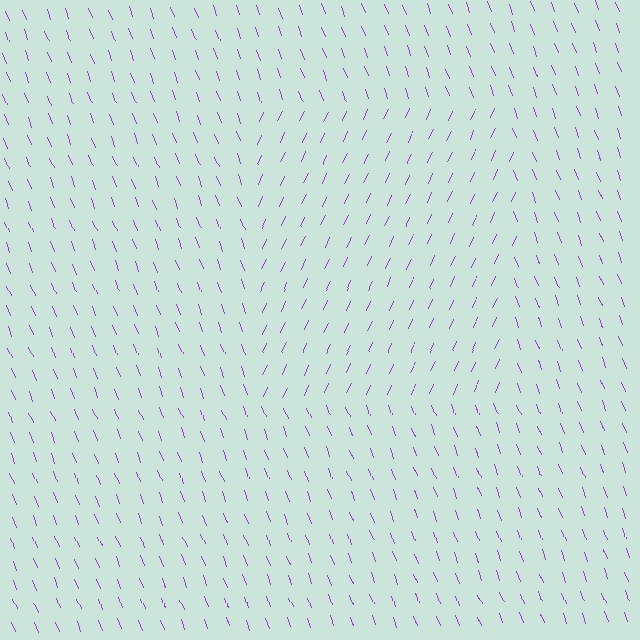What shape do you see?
I see a rectangle.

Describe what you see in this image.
The image is filled with small purple line segments. A rectangle region in the image has lines oriented differently from the surrounding lines, creating a visible texture boundary.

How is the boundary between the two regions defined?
The boundary is defined purely by a change in line orientation (approximately 45 degrees difference). All lines are the same color and thickness.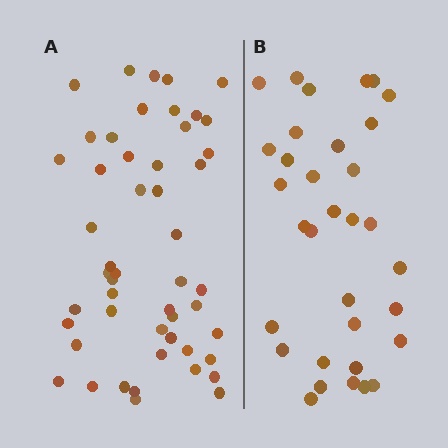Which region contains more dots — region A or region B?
Region A (the left region) has more dots.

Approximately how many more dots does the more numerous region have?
Region A has approximately 15 more dots than region B.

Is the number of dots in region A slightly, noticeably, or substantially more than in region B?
Region A has substantially more. The ratio is roughly 1.5 to 1.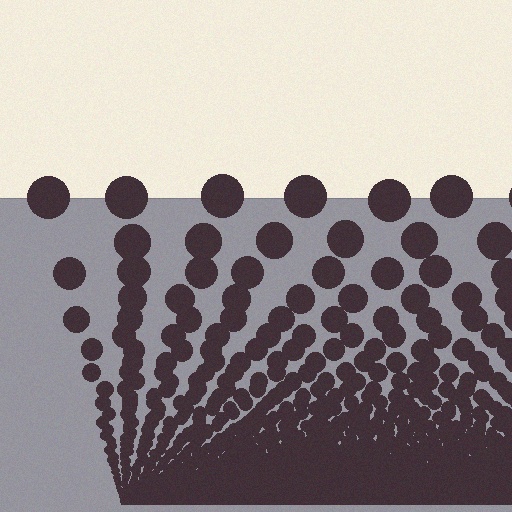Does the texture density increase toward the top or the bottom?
Density increases toward the bottom.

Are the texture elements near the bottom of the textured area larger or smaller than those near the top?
Smaller. The gradient is inverted — elements near the bottom are smaller and denser.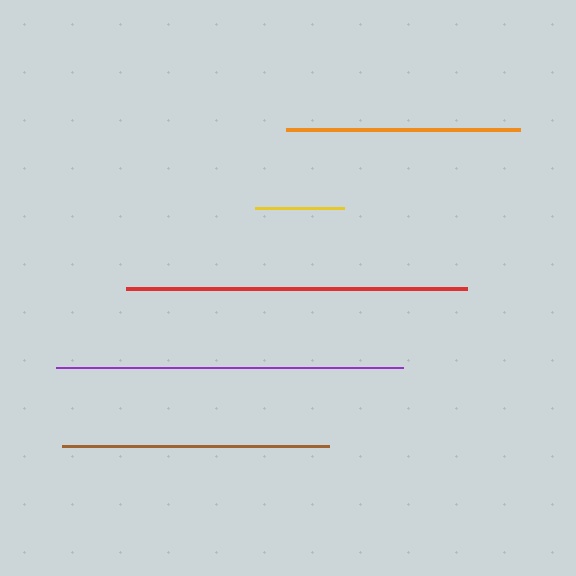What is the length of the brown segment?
The brown segment is approximately 267 pixels long.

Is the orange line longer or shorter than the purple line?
The purple line is longer than the orange line.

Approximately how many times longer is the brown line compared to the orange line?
The brown line is approximately 1.1 times the length of the orange line.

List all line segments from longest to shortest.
From longest to shortest: purple, red, brown, orange, yellow.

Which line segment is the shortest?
The yellow line is the shortest at approximately 89 pixels.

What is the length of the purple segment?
The purple segment is approximately 347 pixels long.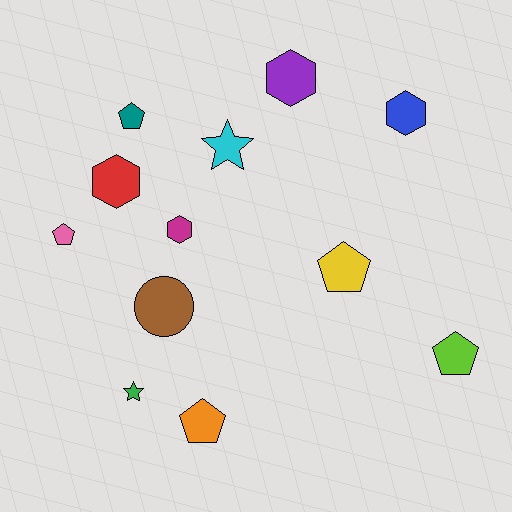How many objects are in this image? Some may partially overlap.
There are 12 objects.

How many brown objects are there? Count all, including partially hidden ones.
There is 1 brown object.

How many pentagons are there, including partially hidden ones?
There are 5 pentagons.